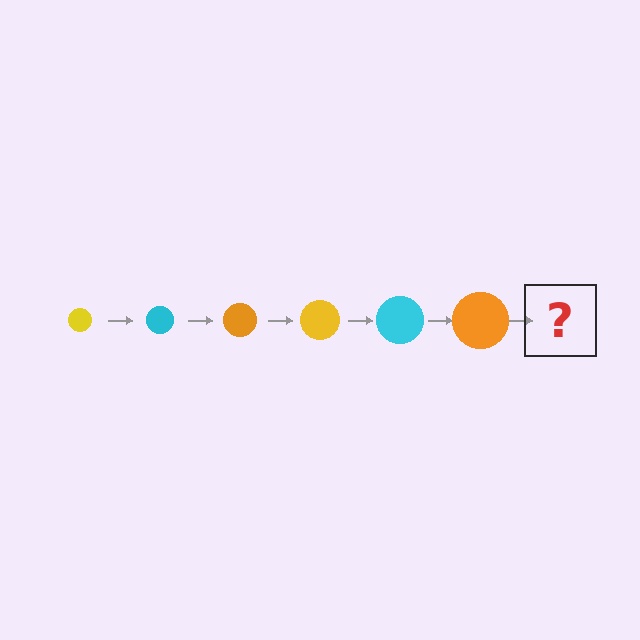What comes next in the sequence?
The next element should be a yellow circle, larger than the previous one.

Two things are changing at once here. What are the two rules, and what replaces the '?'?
The two rules are that the circle grows larger each step and the color cycles through yellow, cyan, and orange. The '?' should be a yellow circle, larger than the previous one.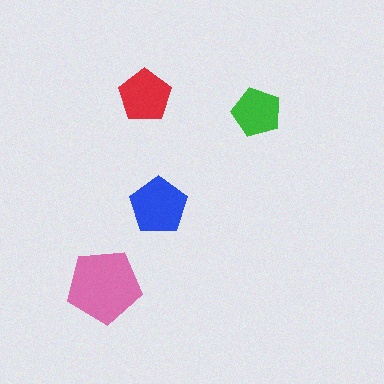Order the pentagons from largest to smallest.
the pink one, the blue one, the red one, the green one.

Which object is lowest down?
The pink pentagon is bottommost.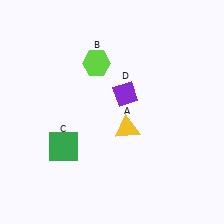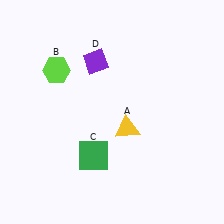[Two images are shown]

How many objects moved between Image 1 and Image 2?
3 objects moved between the two images.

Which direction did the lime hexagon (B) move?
The lime hexagon (B) moved left.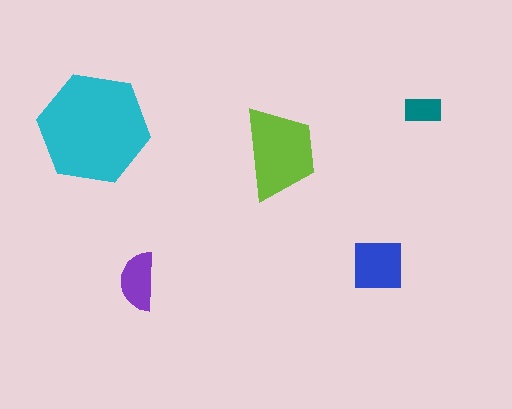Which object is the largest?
The cyan hexagon.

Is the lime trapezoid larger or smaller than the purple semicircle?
Larger.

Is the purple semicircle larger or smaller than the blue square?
Smaller.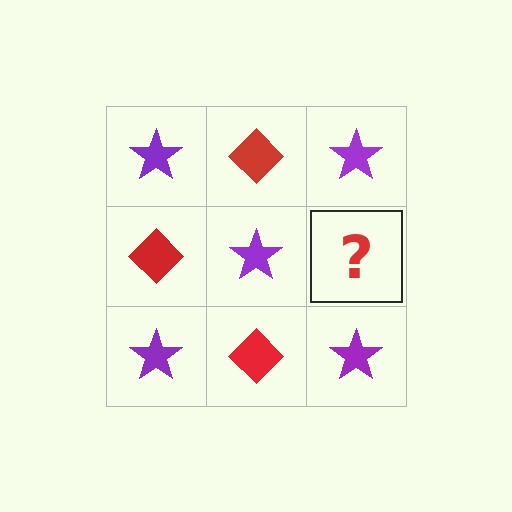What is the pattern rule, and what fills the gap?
The rule is that it alternates purple star and red diamond in a checkerboard pattern. The gap should be filled with a red diamond.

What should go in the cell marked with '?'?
The missing cell should contain a red diamond.